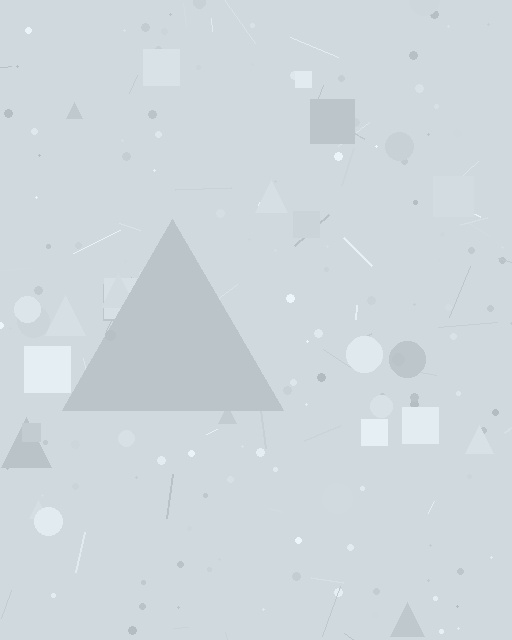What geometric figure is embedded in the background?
A triangle is embedded in the background.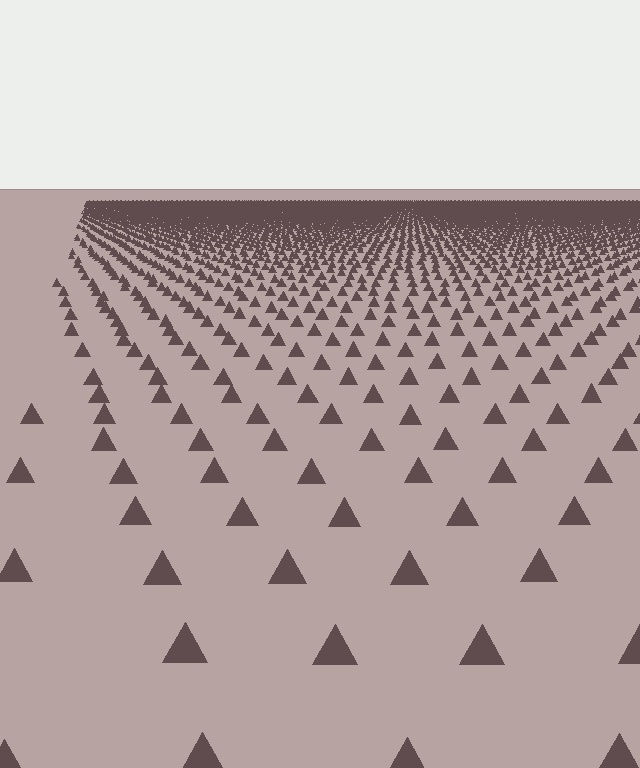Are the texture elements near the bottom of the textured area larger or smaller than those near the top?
Larger. Near the bottom, elements are closer to the viewer and appear at a bigger on-screen size.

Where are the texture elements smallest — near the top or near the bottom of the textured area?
Near the top.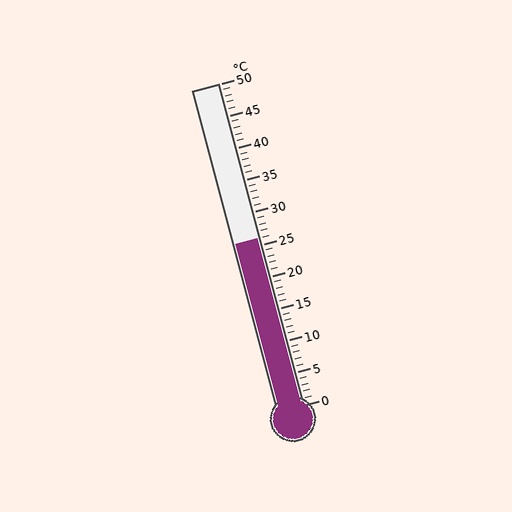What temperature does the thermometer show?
The thermometer shows approximately 26°C.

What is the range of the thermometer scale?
The thermometer scale ranges from 0°C to 50°C.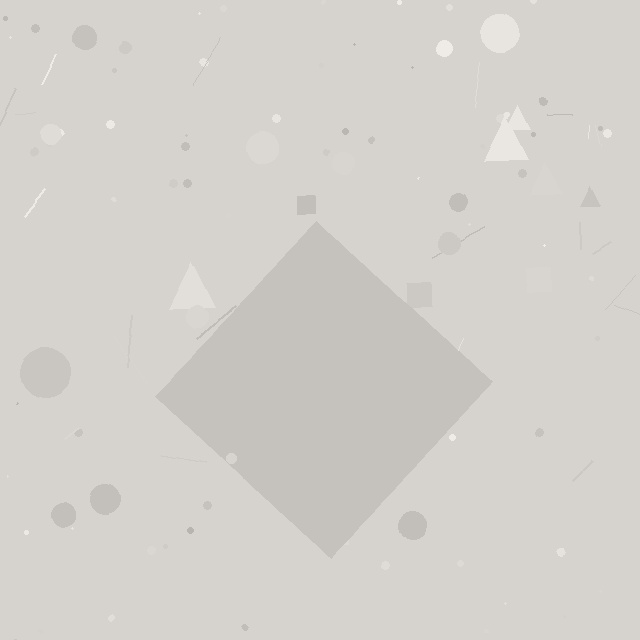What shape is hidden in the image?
A diamond is hidden in the image.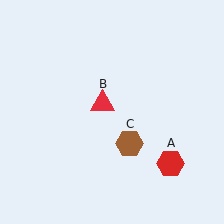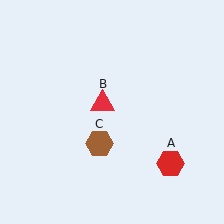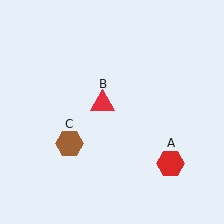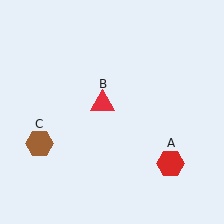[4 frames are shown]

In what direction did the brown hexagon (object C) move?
The brown hexagon (object C) moved left.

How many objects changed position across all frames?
1 object changed position: brown hexagon (object C).